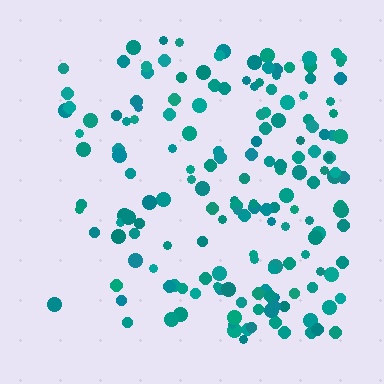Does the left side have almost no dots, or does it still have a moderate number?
Still a moderate number, just noticeably fewer than the right.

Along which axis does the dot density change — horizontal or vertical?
Horizontal.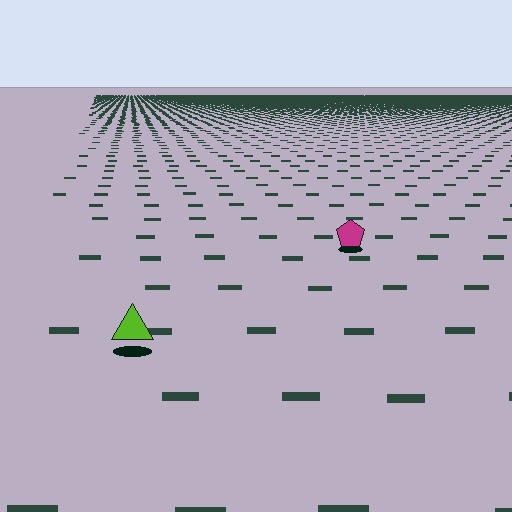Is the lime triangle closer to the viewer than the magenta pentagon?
Yes. The lime triangle is closer — you can tell from the texture gradient: the ground texture is coarser near it.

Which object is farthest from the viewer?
The magenta pentagon is farthest from the viewer. It appears smaller and the ground texture around it is denser.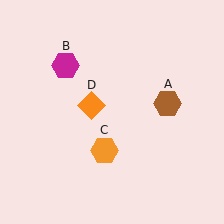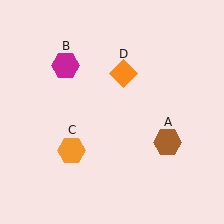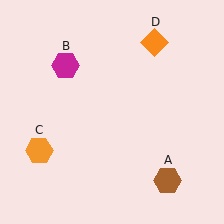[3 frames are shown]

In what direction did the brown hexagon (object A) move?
The brown hexagon (object A) moved down.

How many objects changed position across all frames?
3 objects changed position: brown hexagon (object A), orange hexagon (object C), orange diamond (object D).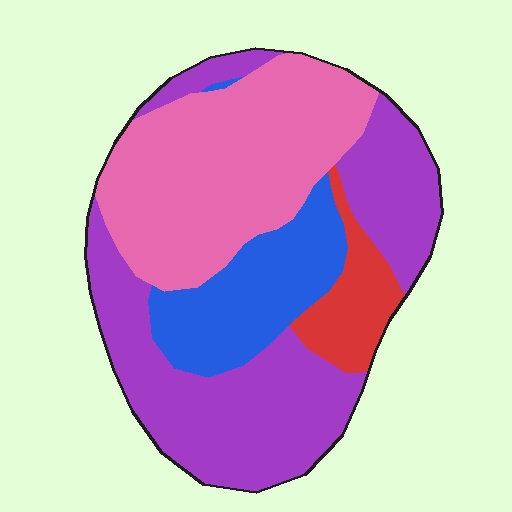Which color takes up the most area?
Purple, at roughly 40%.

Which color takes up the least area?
Red, at roughly 10%.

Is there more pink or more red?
Pink.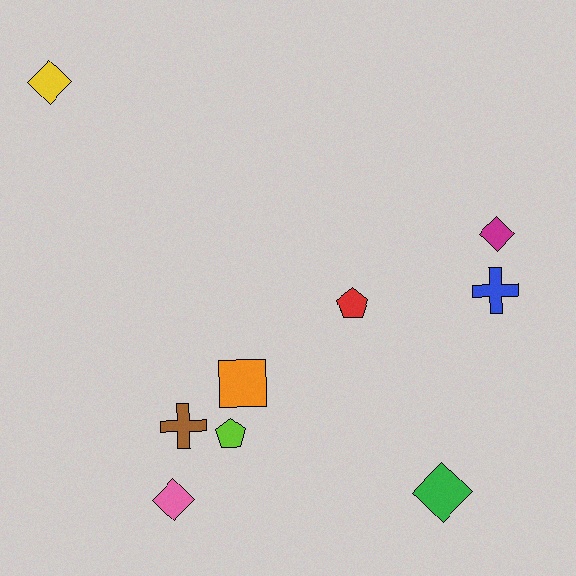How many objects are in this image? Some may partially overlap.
There are 9 objects.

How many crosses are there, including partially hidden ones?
There are 2 crosses.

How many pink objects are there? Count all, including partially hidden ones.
There is 1 pink object.